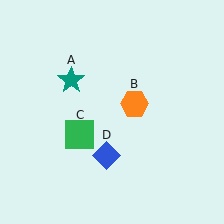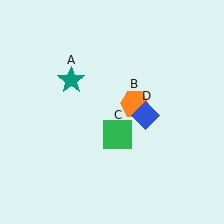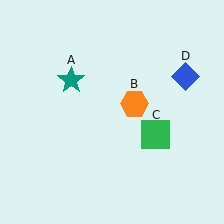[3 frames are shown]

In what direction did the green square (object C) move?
The green square (object C) moved right.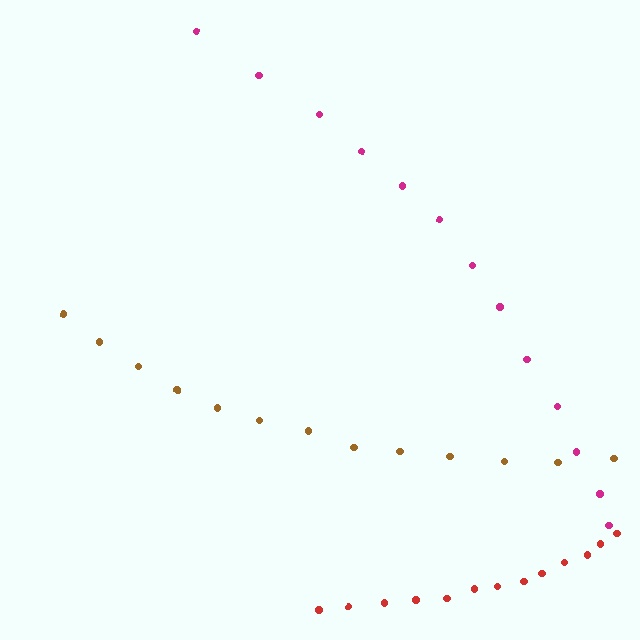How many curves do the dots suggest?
There are 3 distinct paths.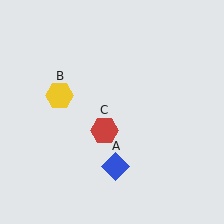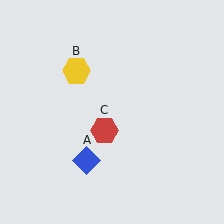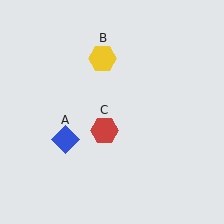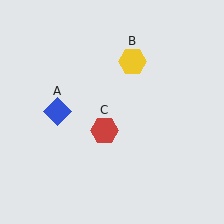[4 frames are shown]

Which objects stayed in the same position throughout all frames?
Red hexagon (object C) remained stationary.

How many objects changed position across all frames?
2 objects changed position: blue diamond (object A), yellow hexagon (object B).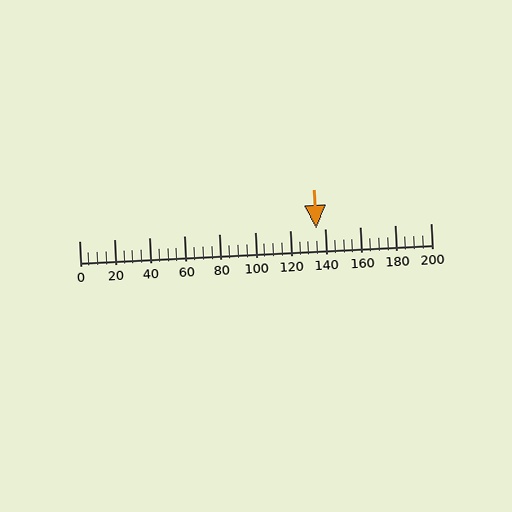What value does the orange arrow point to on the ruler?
The orange arrow points to approximately 135.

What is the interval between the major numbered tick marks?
The major tick marks are spaced 20 units apart.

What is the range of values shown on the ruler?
The ruler shows values from 0 to 200.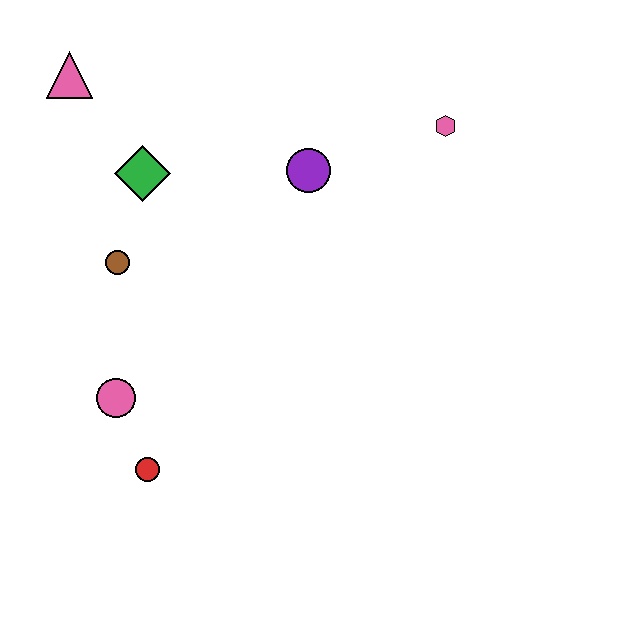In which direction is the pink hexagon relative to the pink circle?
The pink hexagon is to the right of the pink circle.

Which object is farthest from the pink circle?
The pink hexagon is farthest from the pink circle.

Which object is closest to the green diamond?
The brown circle is closest to the green diamond.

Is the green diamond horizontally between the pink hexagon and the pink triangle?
Yes